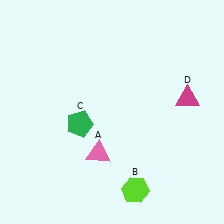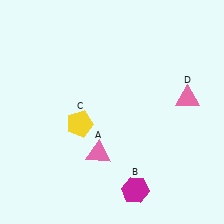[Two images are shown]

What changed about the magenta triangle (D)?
In Image 1, D is magenta. In Image 2, it changed to pink.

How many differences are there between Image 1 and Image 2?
There are 3 differences between the two images.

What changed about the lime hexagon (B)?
In Image 1, B is lime. In Image 2, it changed to magenta.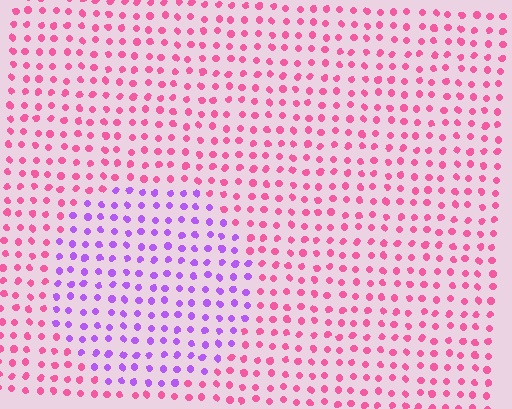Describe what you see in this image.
The image is filled with small pink elements in a uniform arrangement. A circle-shaped region is visible where the elements are tinted to a slightly different hue, forming a subtle color boundary.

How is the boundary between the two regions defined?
The boundary is defined purely by a slight shift in hue (about 57 degrees). Spacing, size, and orientation are identical on both sides.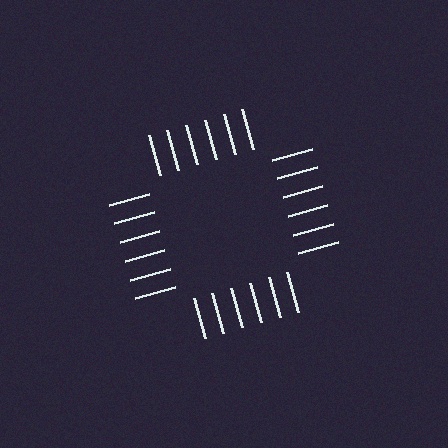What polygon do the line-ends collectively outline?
An illusory square — the line segments terminate on its edges but no continuous stroke is drawn.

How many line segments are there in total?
24 — 6 along each of the 4 edges.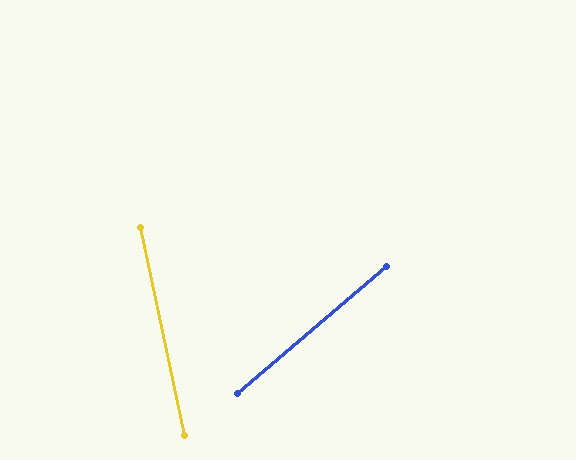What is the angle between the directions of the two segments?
Approximately 62 degrees.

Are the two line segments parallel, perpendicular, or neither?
Neither parallel nor perpendicular — they differ by about 62°.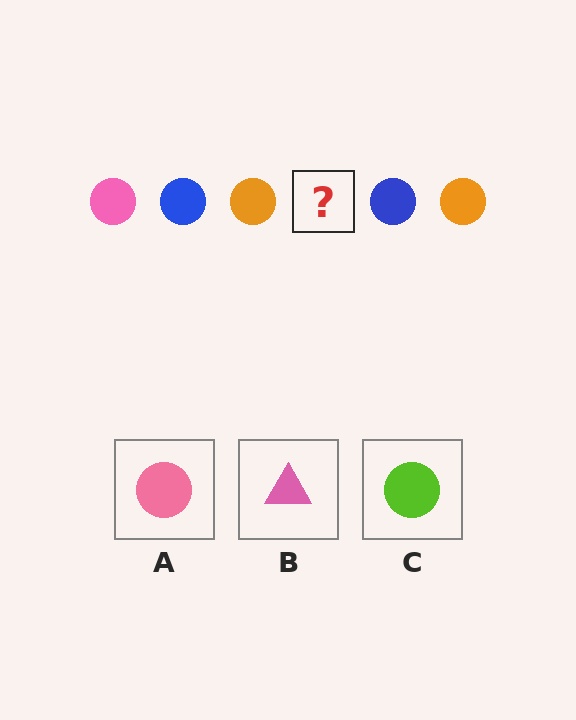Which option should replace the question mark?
Option A.